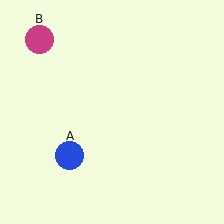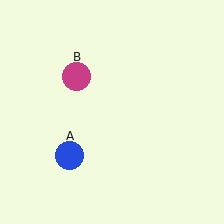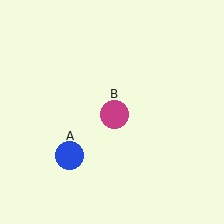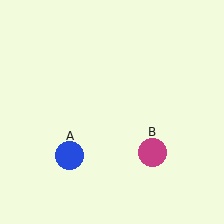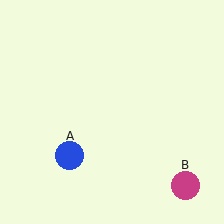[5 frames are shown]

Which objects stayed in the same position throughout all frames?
Blue circle (object A) remained stationary.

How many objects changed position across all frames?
1 object changed position: magenta circle (object B).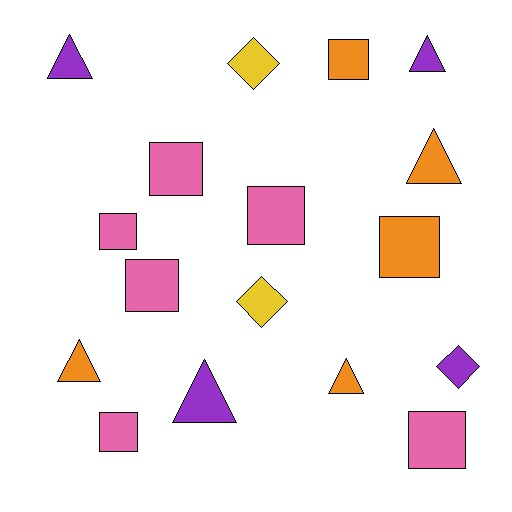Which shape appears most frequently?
Square, with 8 objects.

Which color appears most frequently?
Pink, with 6 objects.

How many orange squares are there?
There are 2 orange squares.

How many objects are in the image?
There are 17 objects.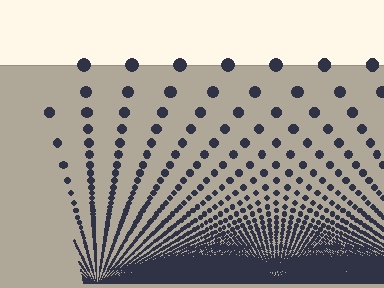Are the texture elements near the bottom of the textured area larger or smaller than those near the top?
Smaller. The gradient is inverted — elements near the bottom are smaller and denser.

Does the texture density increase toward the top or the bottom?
Density increases toward the bottom.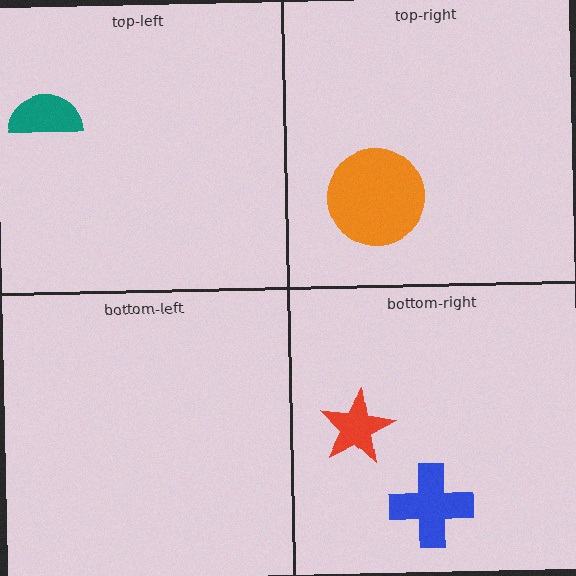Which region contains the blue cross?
The bottom-right region.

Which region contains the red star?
The bottom-right region.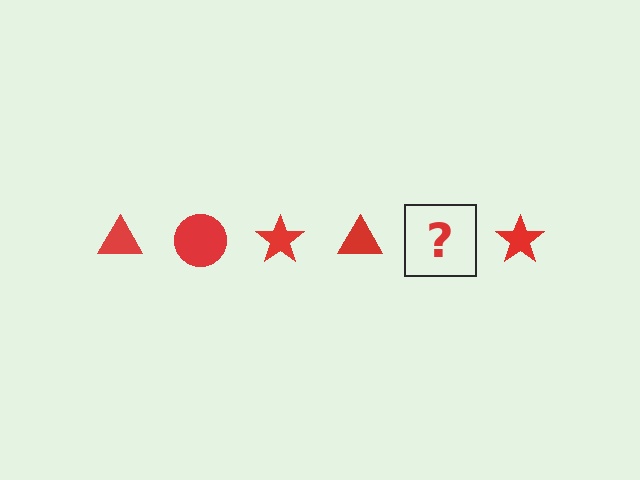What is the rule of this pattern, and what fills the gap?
The rule is that the pattern cycles through triangle, circle, star shapes in red. The gap should be filled with a red circle.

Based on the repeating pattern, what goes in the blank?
The blank should be a red circle.